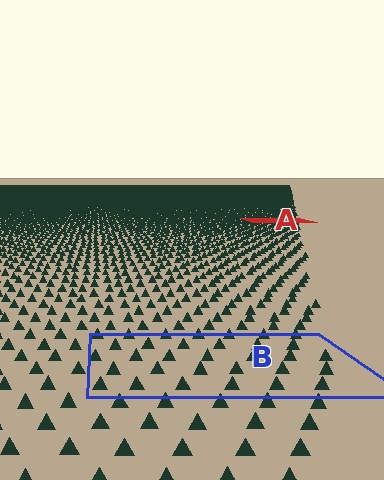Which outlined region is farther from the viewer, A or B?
Region A is farther from the viewer — the texture elements inside it appear smaller and more densely packed.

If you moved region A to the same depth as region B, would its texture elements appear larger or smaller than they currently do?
They would appear larger. At a closer depth, the same texture elements are projected at a bigger on-screen size.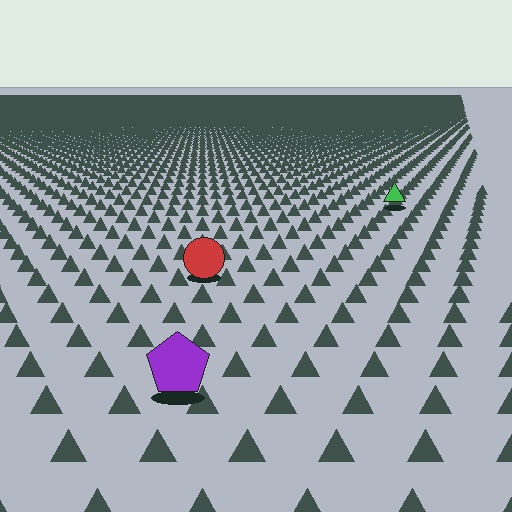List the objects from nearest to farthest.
From nearest to farthest: the purple pentagon, the red circle, the green triangle.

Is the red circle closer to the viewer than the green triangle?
Yes. The red circle is closer — you can tell from the texture gradient: the ground texture is coarser near it.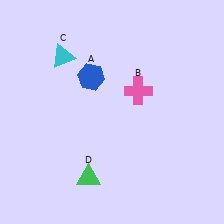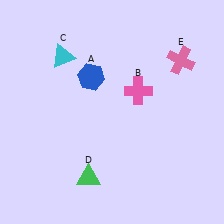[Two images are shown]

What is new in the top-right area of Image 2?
A pink cross (E) was added in the top-right area of Image 2.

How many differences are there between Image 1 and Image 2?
There is 1 difference between the two images.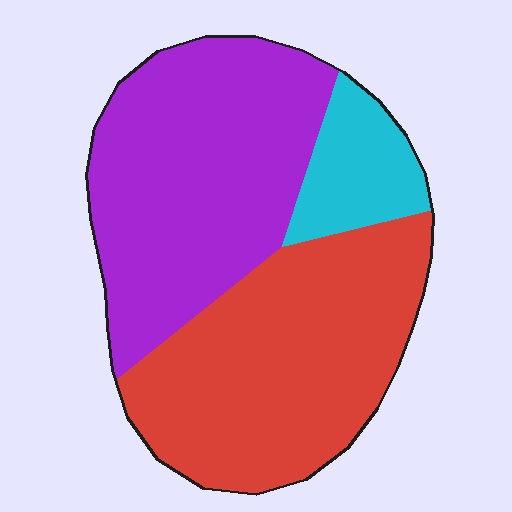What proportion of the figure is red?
Red takes up about two fifths (2/5) of the figure.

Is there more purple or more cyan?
Purple.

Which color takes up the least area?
Cyan, at roughly 10%.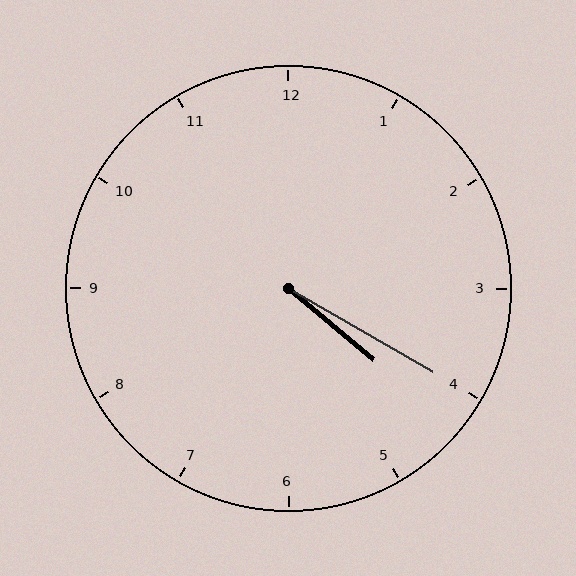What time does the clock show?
4:20.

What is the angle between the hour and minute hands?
Approximately 10 degrees.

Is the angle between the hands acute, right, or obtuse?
It is acute.